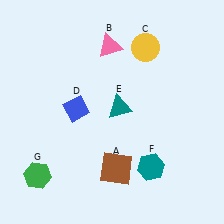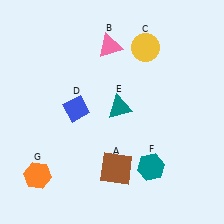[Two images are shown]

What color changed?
The hexagon (G) changed from green in Image 1 to orange in Image 2.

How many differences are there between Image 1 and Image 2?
There is 1 difference between the two images.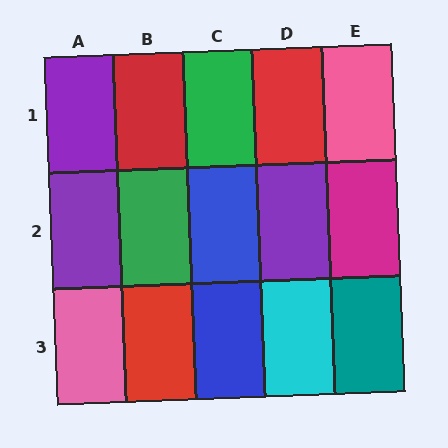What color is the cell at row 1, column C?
Green.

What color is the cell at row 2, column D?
Purple.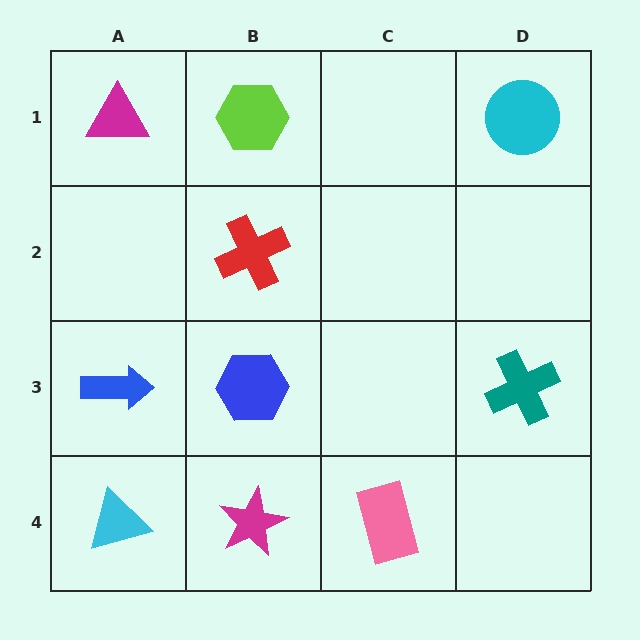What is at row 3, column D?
A teal cross.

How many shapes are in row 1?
3 shapes.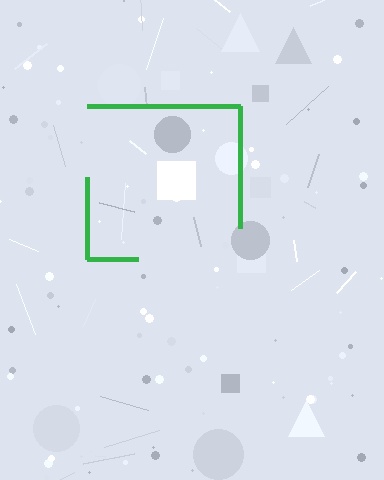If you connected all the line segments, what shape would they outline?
They would outline a square.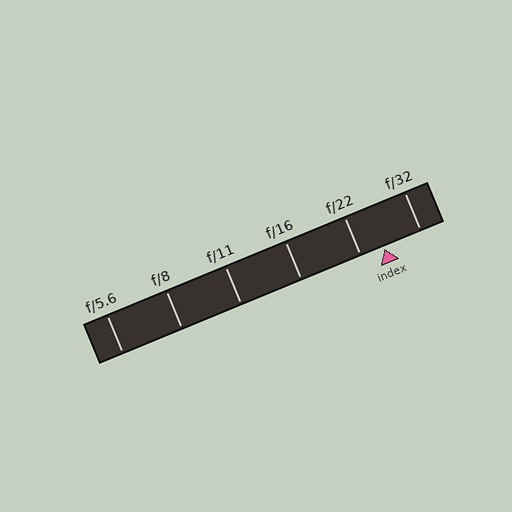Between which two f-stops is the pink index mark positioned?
The index mark is between f/22 and f/32.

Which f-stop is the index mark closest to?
The index mark is closest to f/22.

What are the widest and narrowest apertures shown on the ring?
The widest aperture shown is f/5.6 and the narrowest is f/32.